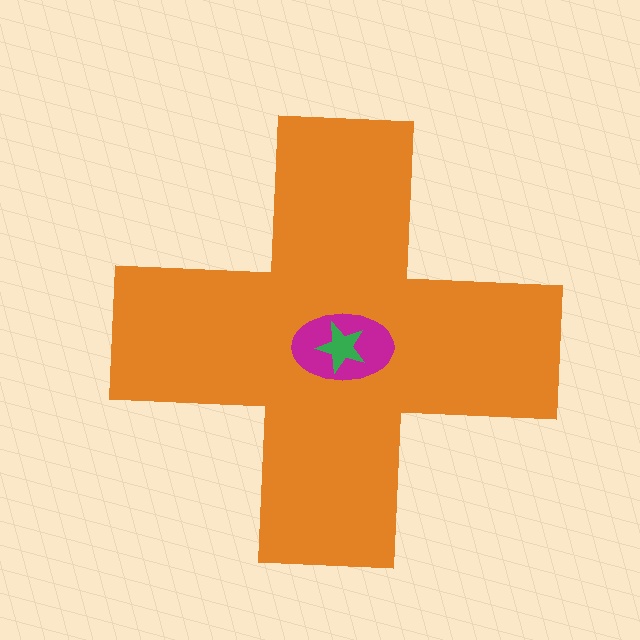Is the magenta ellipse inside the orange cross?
Yes.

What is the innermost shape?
The green star.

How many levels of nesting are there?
3.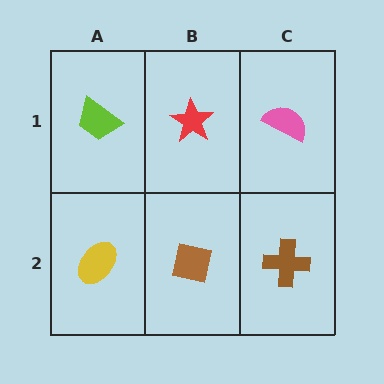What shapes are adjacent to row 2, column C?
A pink semicircle (row 1, column C), a brown square (row 2, column B).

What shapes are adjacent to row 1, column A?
A yellow ellipse (row 2, column A), a red star (row 1, column B).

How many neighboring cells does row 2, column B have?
3.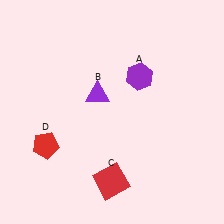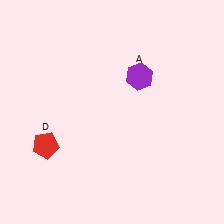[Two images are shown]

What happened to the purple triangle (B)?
The purple triangle (B) was removed in Image 2. It was in the top-left area of Image 1.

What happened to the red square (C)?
The red square (C) was removed in Image 2. It was in the bottom-left area of Image 1.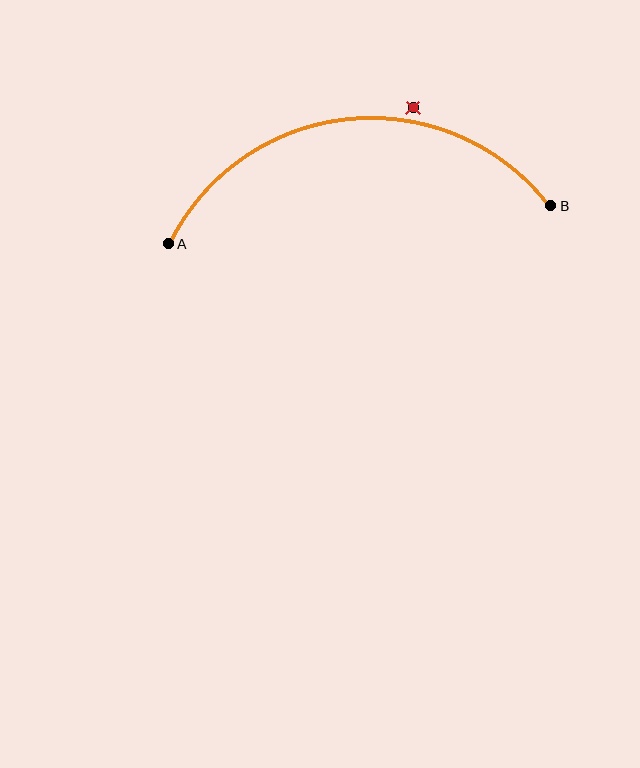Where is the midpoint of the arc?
The arc midpoint is the point on the curve farthest from the straight line joining A and B. It sits above that line.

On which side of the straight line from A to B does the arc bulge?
The arc bulges above the straight line connecting A and B.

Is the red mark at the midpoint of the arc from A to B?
No — the red mark does not lie on the arc at all. It sits slightly outside the curve.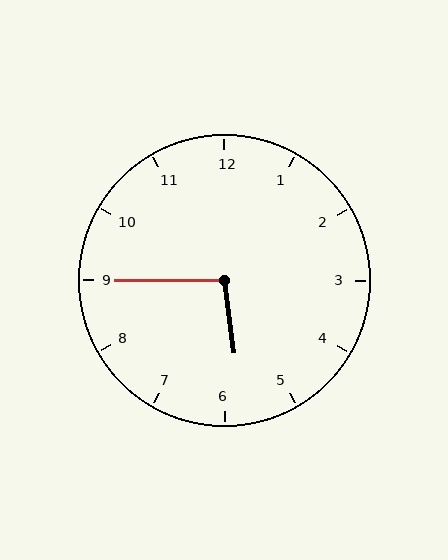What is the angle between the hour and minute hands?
Approximately 98 degrees.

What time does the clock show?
5:45.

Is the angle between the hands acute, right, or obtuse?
It is obtuse.